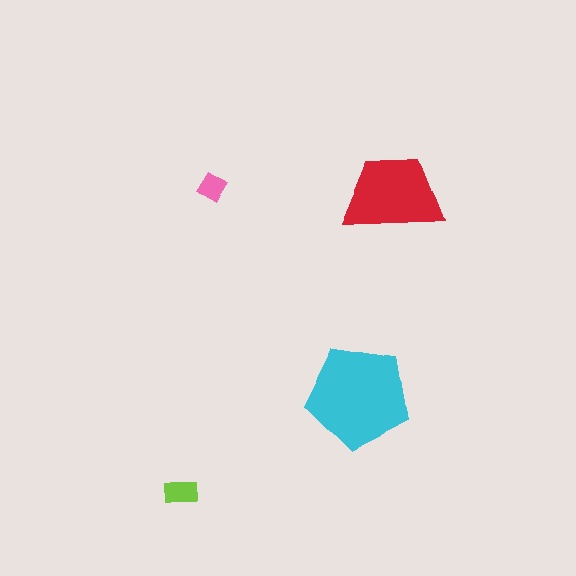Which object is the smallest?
The pink diamond.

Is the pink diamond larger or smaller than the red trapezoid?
Smaller.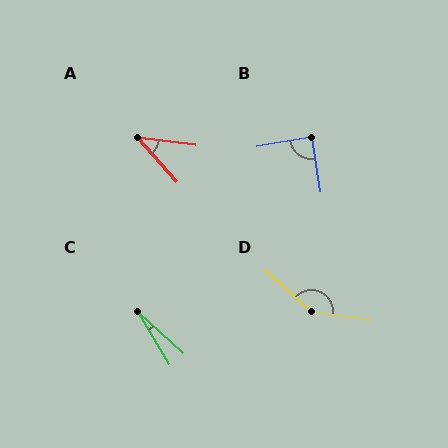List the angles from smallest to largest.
C (17°), A (41°), B (89°), D (145°).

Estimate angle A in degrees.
Approximately 41 degrees.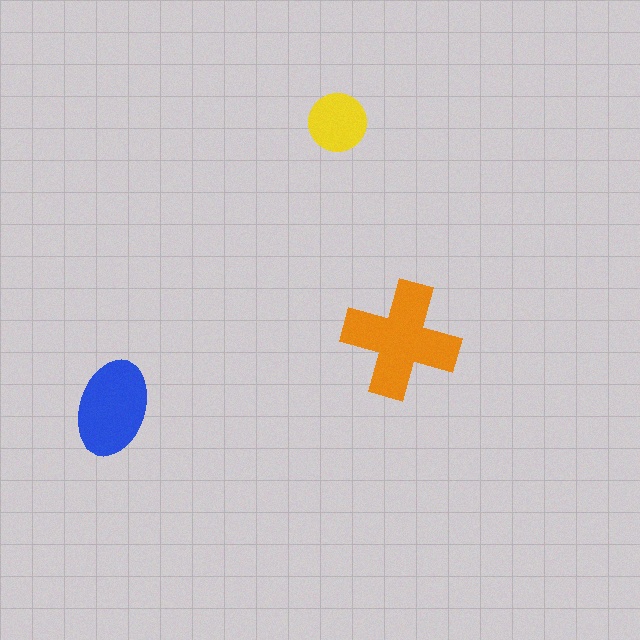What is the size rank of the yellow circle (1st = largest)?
3rd.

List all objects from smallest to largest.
The yellow circle, the blue ellipse, the orange cross.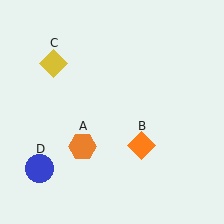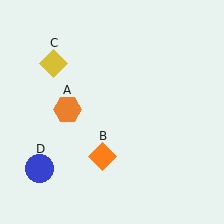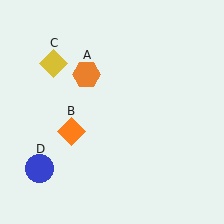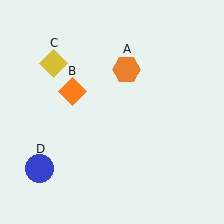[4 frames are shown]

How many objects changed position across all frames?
2 objects changed position: orange hexagon (object A), orange diamond (object B).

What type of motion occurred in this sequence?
The orange hexagon (object A), orange diamond (object B) rotated clockwise around the center of the scene.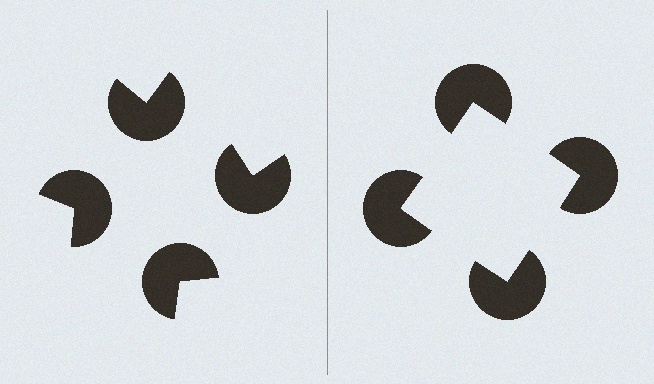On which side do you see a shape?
An illusory square appears on the right side. On the left side the wedge cuts are rotated, so no coherent shape forms.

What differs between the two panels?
The pac-man discs are positioned identically on both sides; only the wedge orientations differ. On the right they align to a square; on the left they are misaligned.